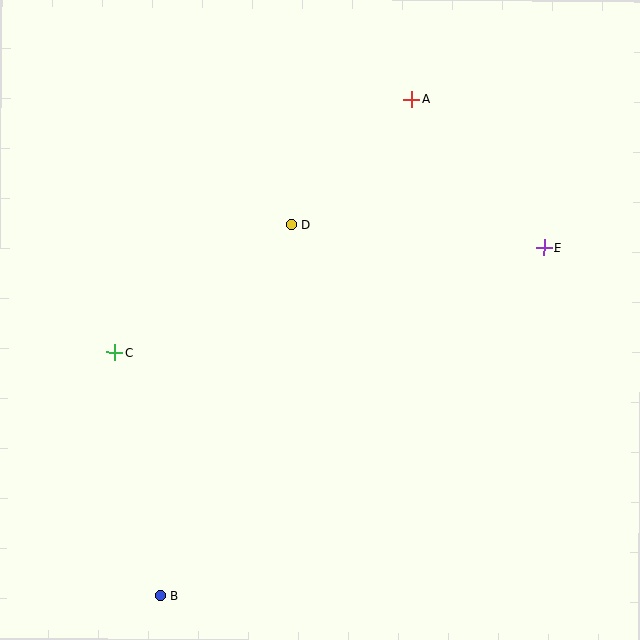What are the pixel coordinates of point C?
Point C is at (114, 352).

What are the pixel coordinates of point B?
Point B is at (160, 596).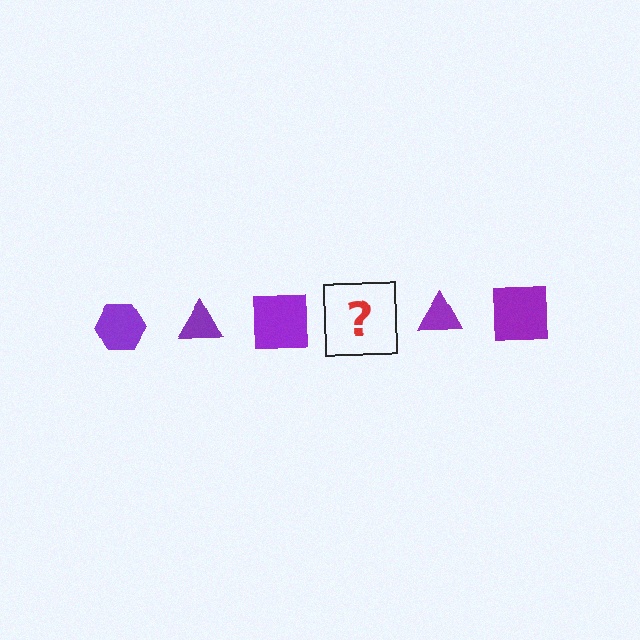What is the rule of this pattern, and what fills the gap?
The rule is that the pattern cycles through hexagon, triangle, square shapes in purple. The gap should be filled with a purple hexagon.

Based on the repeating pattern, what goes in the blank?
The blank should be a purple hexagon.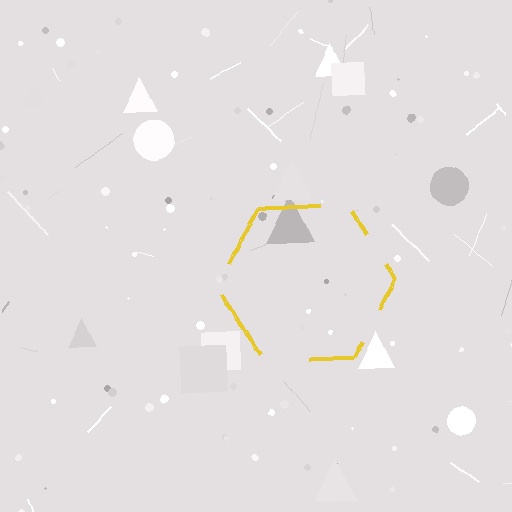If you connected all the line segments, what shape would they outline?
They would outline a hexagon.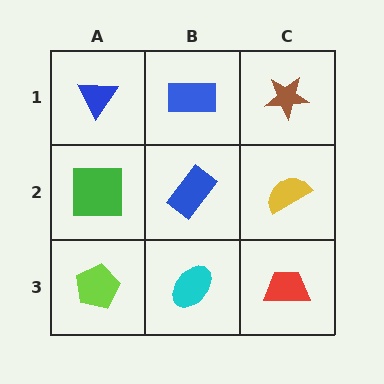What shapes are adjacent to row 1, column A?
A green square (row 2, column A), a blue rectangle (row 1, column B).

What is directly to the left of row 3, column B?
A lime pentagon.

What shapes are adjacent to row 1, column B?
A blue rectangle (row 2, column B), a blue triangle (row 1, column A), a brown star (row 1, column C).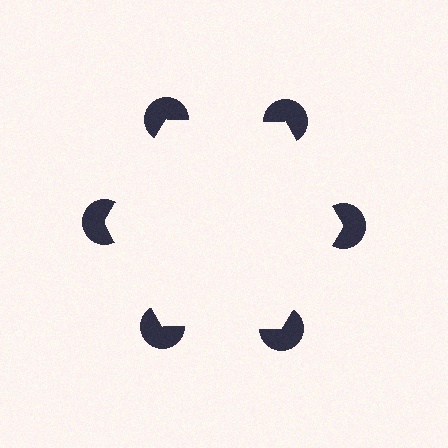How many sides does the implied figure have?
6 sides.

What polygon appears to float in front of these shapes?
An illusory hexagon — its edges are inferred from the aligned wedge cuts in the pac-man discs, not physically drawn.